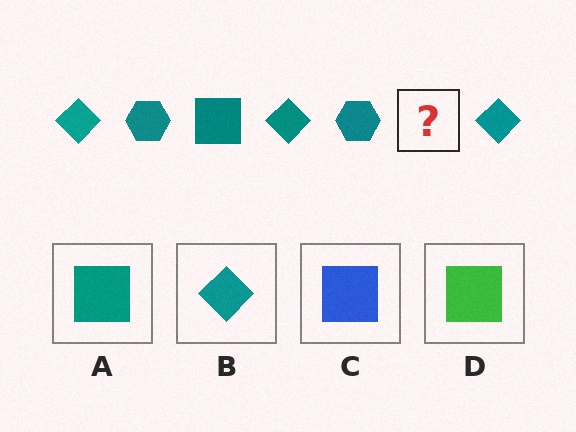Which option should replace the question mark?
Option A.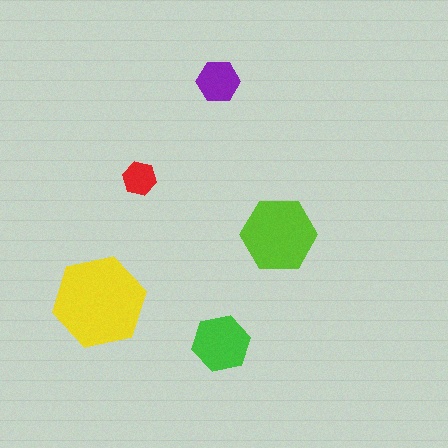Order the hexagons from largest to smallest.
the yellow one, the lime one, the green one, the purple one, the red one.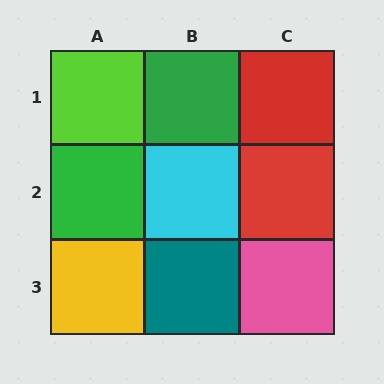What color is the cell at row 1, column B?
Green.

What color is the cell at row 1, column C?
Red.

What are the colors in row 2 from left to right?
Green, cyan, red.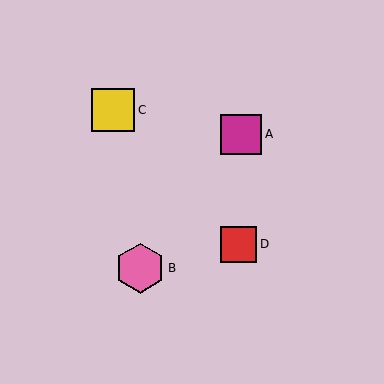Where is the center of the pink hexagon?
The center of the pink hexagon is at (140, 268).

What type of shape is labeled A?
Shape A is a magenta square.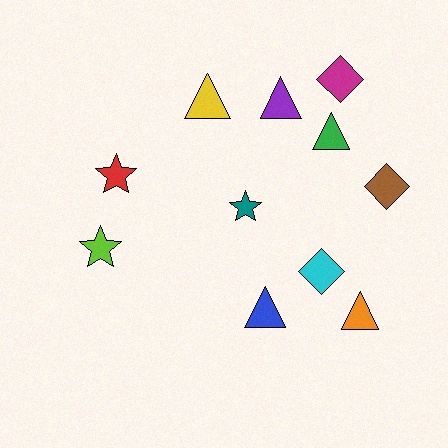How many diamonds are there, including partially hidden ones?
There are 3 diamonds.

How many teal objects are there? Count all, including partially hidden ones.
There is 1 teal object.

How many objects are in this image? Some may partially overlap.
There are 11 objects.